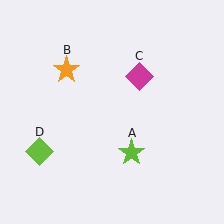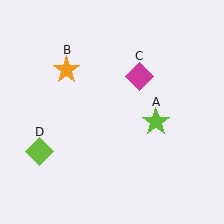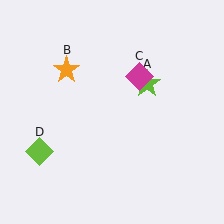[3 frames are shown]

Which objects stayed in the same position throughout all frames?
Orange star (object B) and magenta diamond (object C) and lime diamond (object D) remained stationary.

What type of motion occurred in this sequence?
The lime star (object A) rotated counterclockwise around the center of the scene.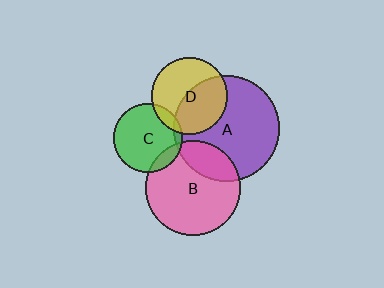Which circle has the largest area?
Circle A (purple).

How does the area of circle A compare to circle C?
Approximately 2.4 times.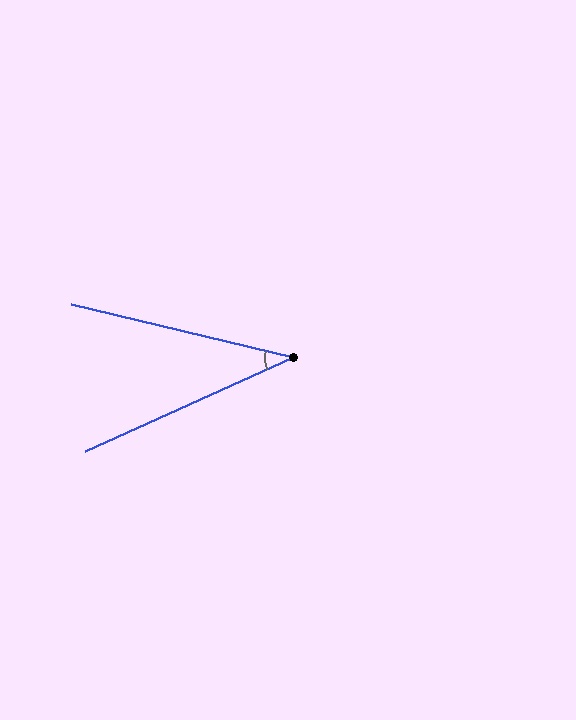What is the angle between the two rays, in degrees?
Approximately 38 degrees.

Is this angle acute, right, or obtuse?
It is acute.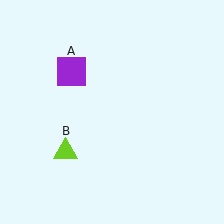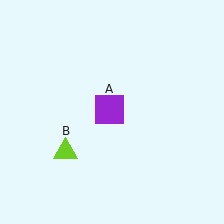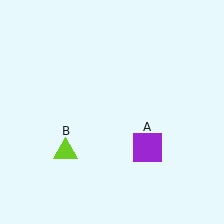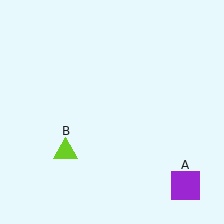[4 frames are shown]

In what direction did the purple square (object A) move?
The purple square (object A) moved down and to the right.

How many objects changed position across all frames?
1 object changed position: purple square (object A).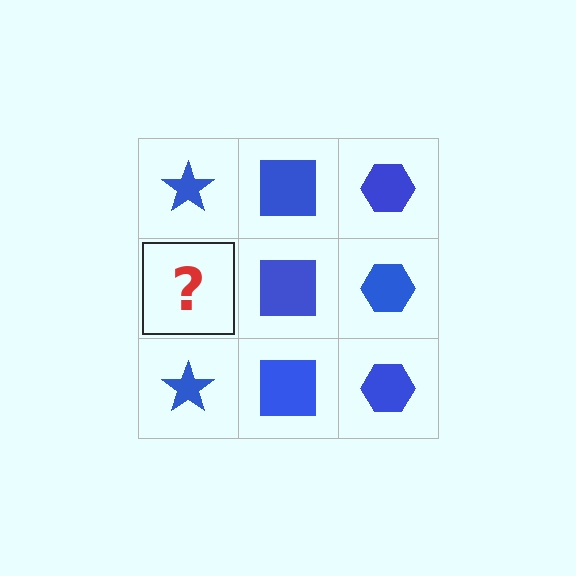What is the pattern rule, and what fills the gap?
The rule is that each column has a consistent shape. The gap should be filled with a blue star.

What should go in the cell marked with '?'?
The missing cell should contain a blue star.